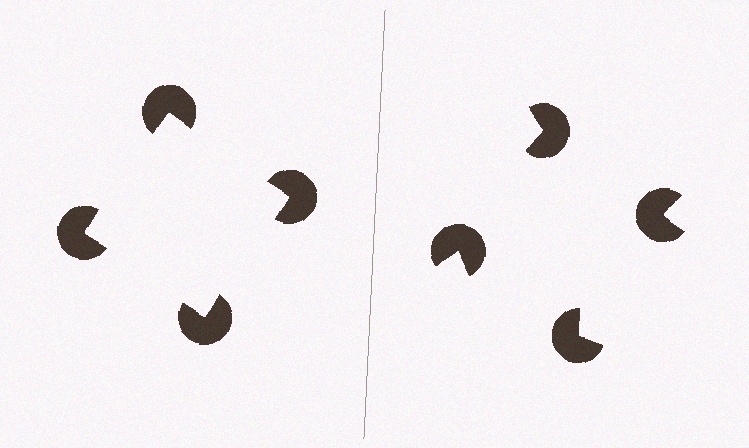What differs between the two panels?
The pac-man discs are positioned identically on both sides; only the wedge orientations differ. On the left they align to a square; on the right they are misaligned.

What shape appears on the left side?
An illusory square.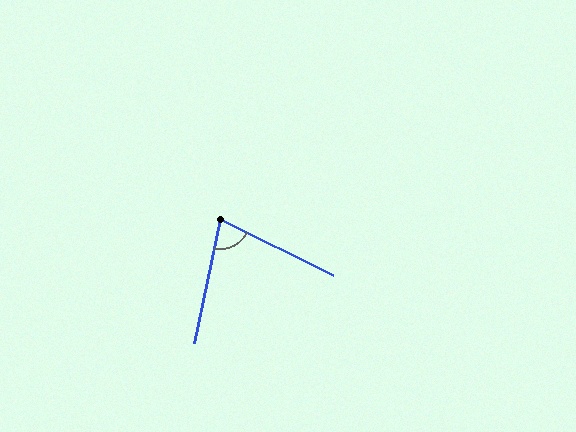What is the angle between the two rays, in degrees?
Approximately 75 degrees.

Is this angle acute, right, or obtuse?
It is acute.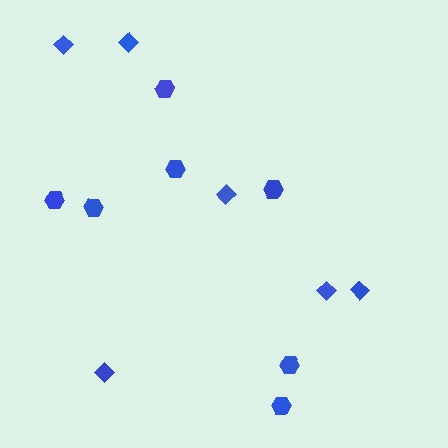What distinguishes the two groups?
There are 2 groups: one group of hexagons (7) and one group of diamonds (6).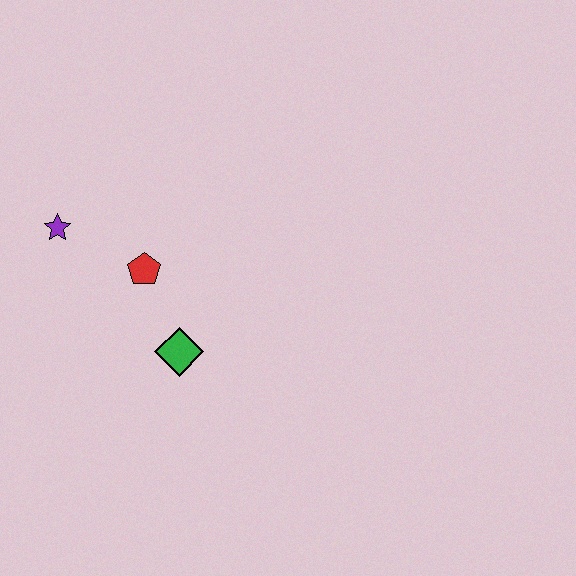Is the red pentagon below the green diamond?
No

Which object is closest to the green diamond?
The red pentagon is closest to the green diamond.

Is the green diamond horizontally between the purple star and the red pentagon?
No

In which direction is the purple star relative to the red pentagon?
The purple star is to the left of the red pentagon.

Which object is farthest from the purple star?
The green diamond is farthest from the purple star.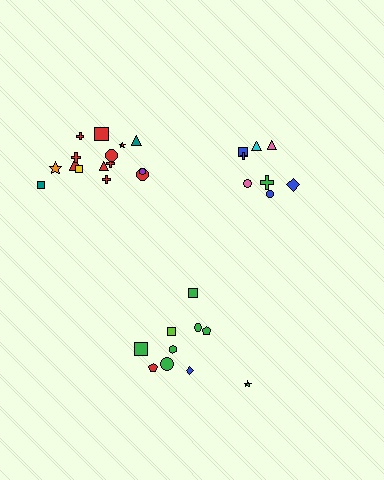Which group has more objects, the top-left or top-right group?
The top-left group.